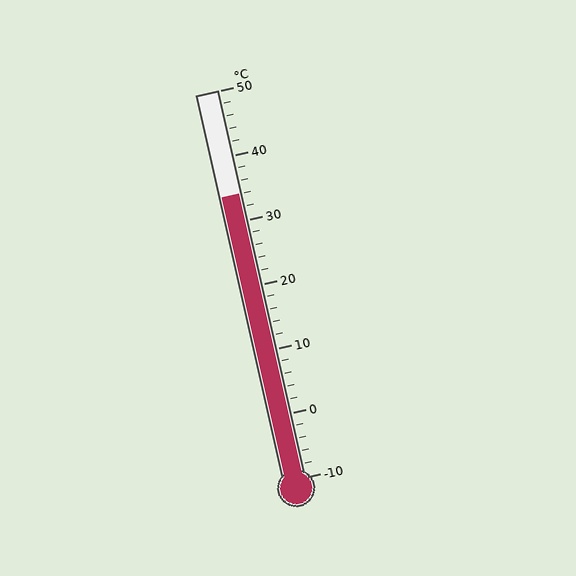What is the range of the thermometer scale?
The thermometer scale ranges from -10°C to 50°C.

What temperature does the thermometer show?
The thermometer shows approximately 34°C.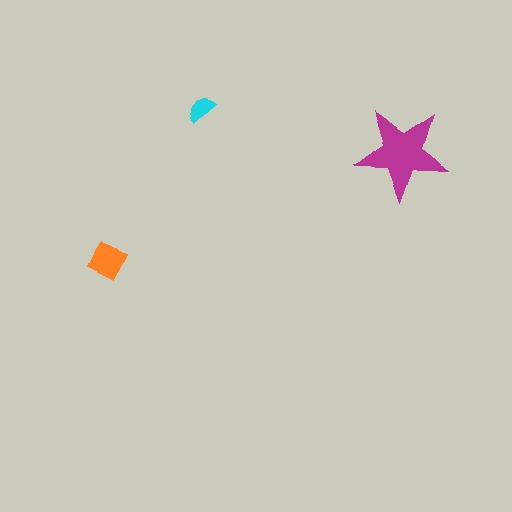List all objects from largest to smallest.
The magenta star, the orange diamond, the cyan semicircle.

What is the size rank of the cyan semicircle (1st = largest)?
3rd.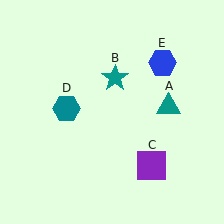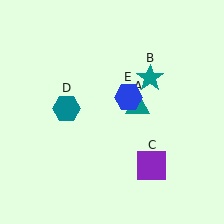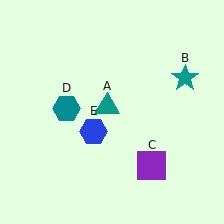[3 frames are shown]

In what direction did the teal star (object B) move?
The teal star (object B) moved right.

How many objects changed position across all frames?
3 objects changed position: teal triangle (object A), teal star (object B), blue hexagon (object E).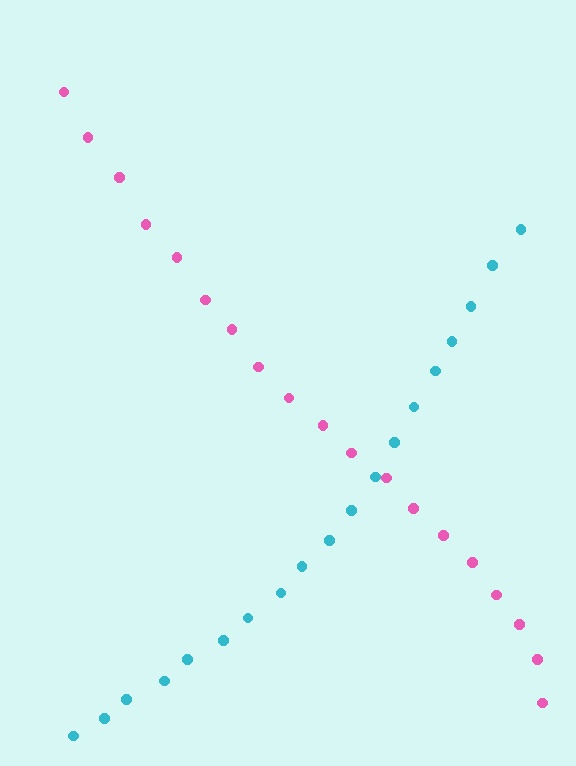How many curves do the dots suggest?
There are 2 distinct paths.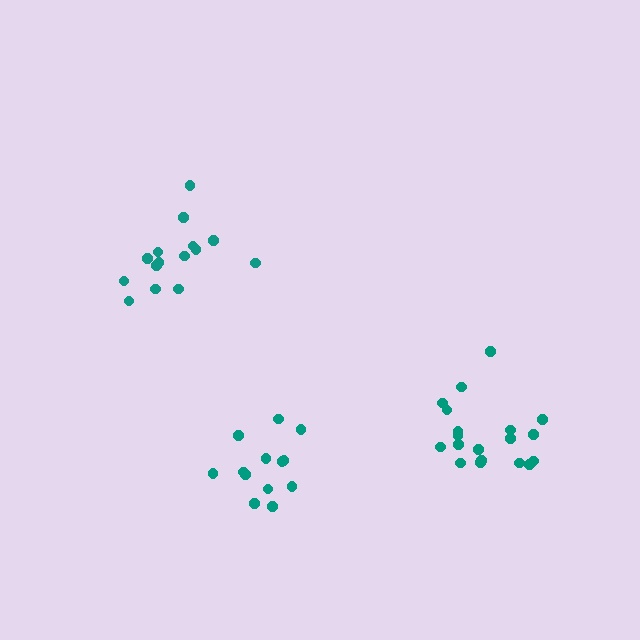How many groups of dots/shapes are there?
There are 3 groups.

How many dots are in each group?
Group 1: 13 dots, Group 2: 19 dots, Group 3: 15 dots (47 total).